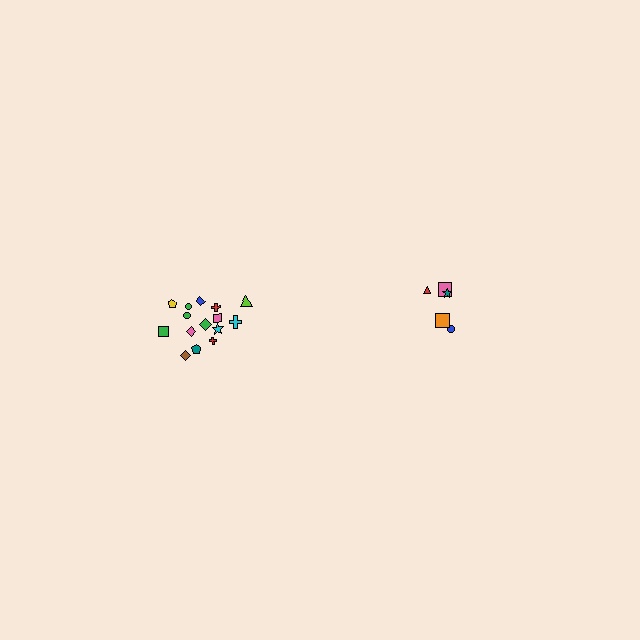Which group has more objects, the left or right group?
The left group.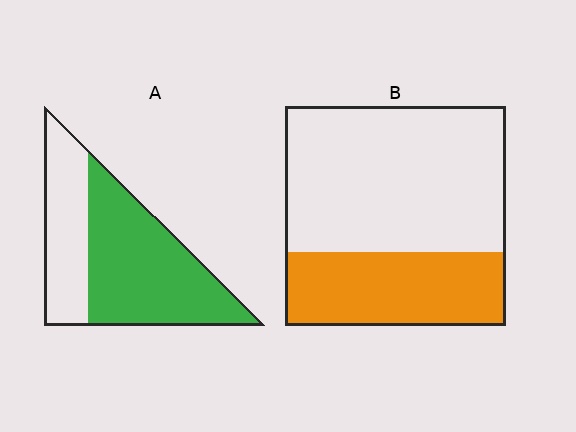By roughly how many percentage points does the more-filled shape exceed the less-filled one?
By roughly 30 percentage points (A over B).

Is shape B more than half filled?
No.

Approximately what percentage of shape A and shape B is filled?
A is approximately 65% and B is approximately 35%.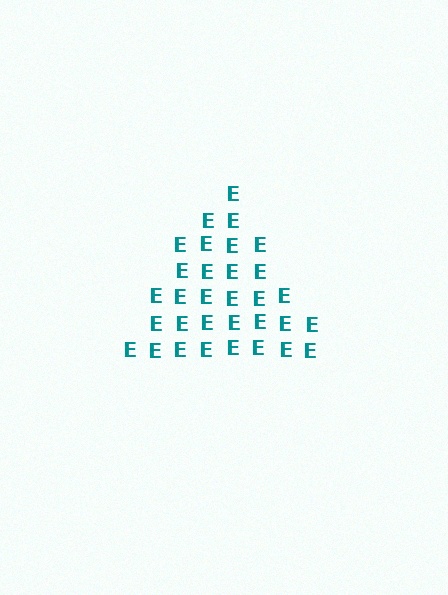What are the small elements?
The small elements are letter E's.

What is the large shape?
The large shape is a triangle.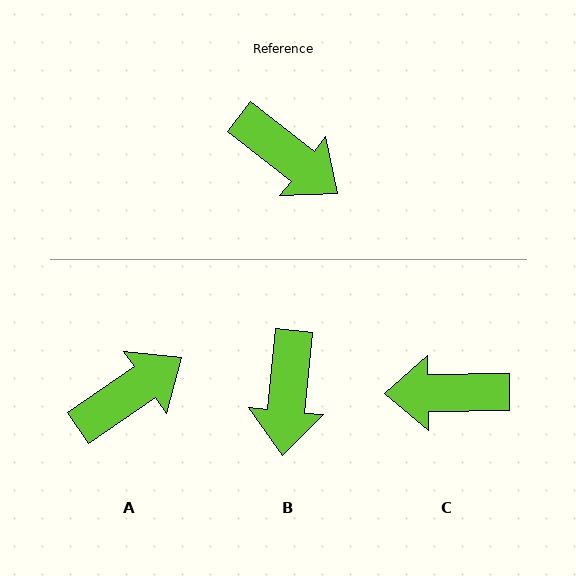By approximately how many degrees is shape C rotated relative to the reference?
Approximately 141 degrees clockwise.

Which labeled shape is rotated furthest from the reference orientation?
C, about 141 degrees away.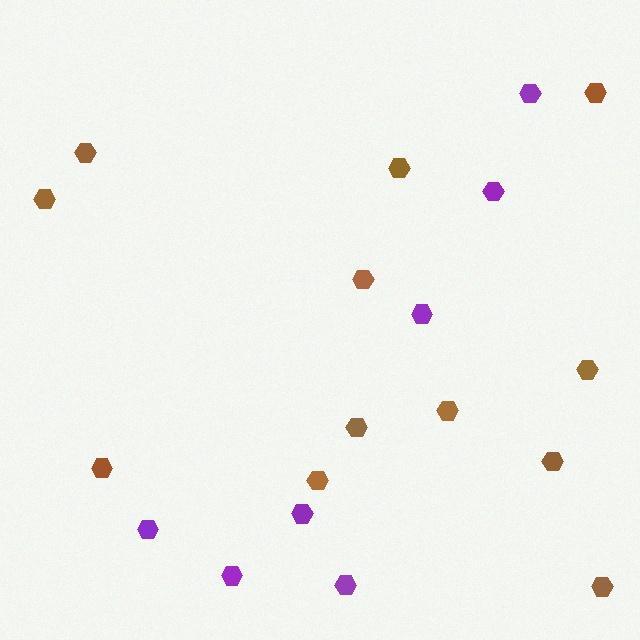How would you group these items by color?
There are 2 groups: one group of brown hexagons (12) and one group of purple hexagons (7).